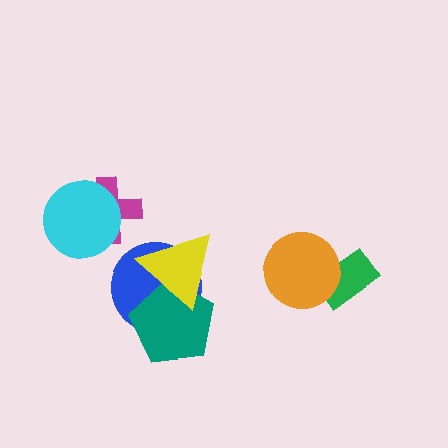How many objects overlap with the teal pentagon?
2 objects overlap with the teal pentagon.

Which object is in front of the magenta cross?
The cyan circle is in front of the magenta cross.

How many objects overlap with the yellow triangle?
2 objects overlap with the yellow triangle.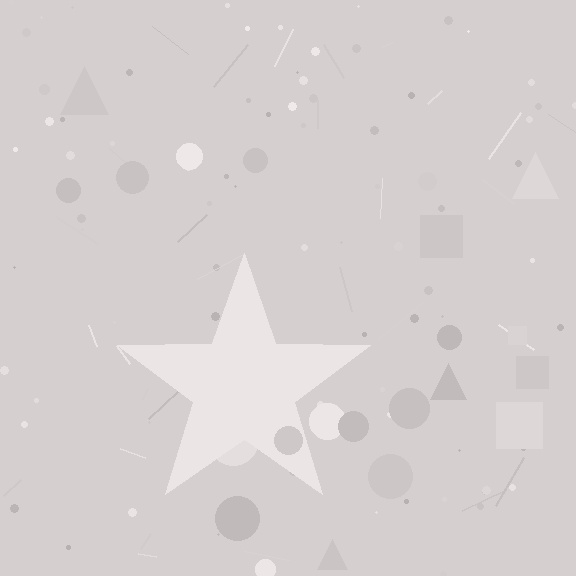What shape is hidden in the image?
A star is hidden in the image.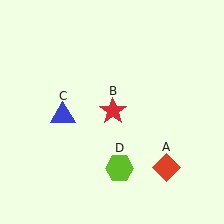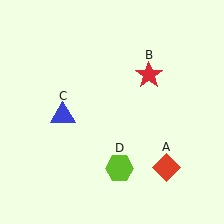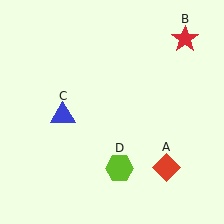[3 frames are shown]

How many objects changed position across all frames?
1 object changed position: red star (object B).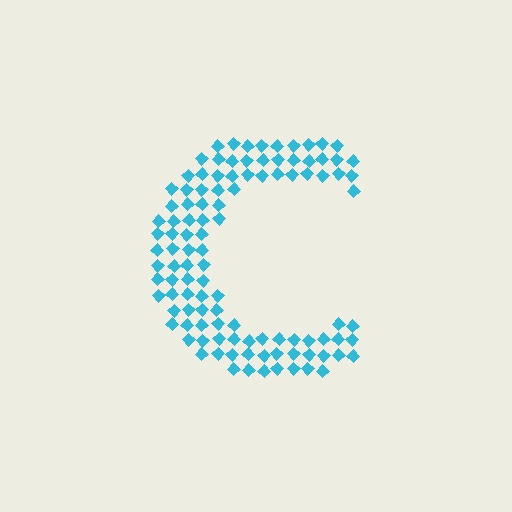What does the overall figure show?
The overall figure shows the letter C.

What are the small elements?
The small elements are diamonds.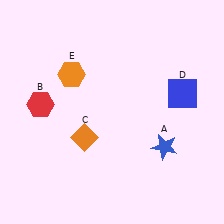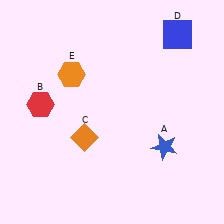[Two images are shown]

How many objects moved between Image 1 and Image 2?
1 object moved between the two images.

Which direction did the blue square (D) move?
The blue square (D) moved up.